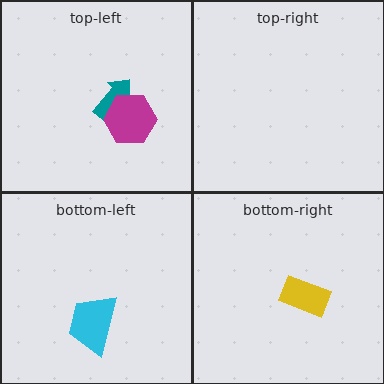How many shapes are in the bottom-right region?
1.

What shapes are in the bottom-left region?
The cyan trapezoid.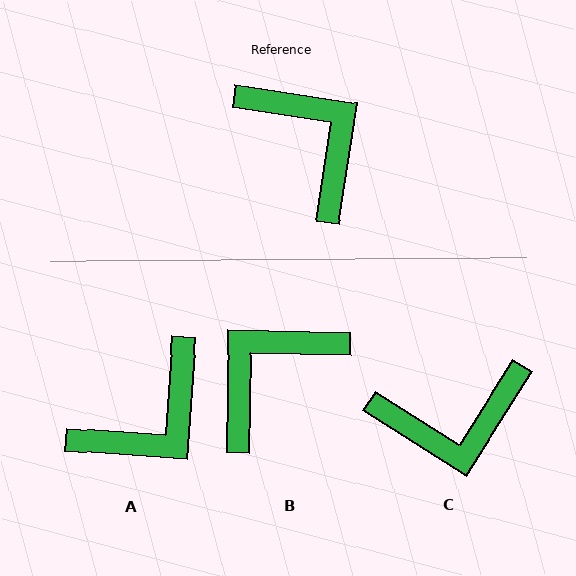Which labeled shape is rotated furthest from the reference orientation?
C, about 113 degrees away.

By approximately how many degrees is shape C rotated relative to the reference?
Approximately 113 degrees clockwise.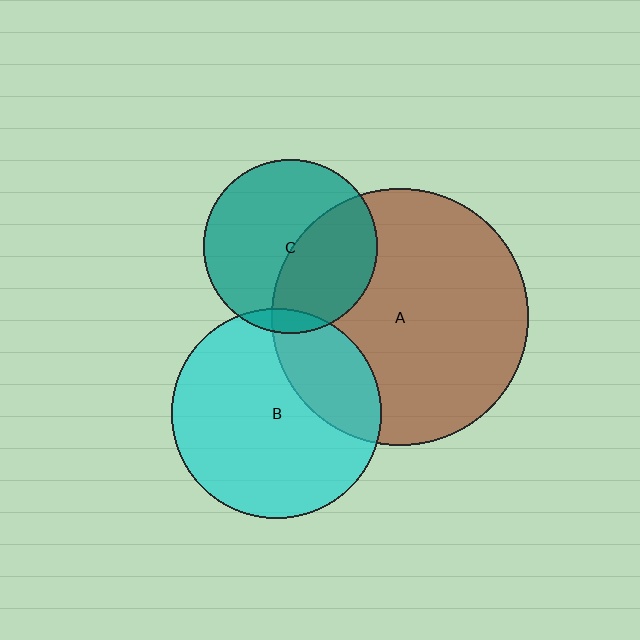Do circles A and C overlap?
Yes.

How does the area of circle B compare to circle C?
Approximately 1.5 times.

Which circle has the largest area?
Circle A (brown).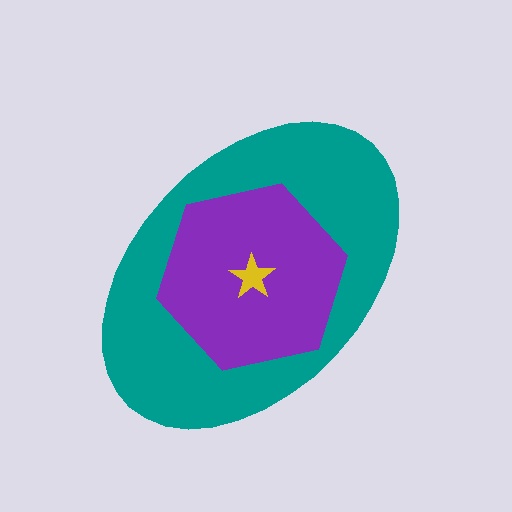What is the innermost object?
The yellow star.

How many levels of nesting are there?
3.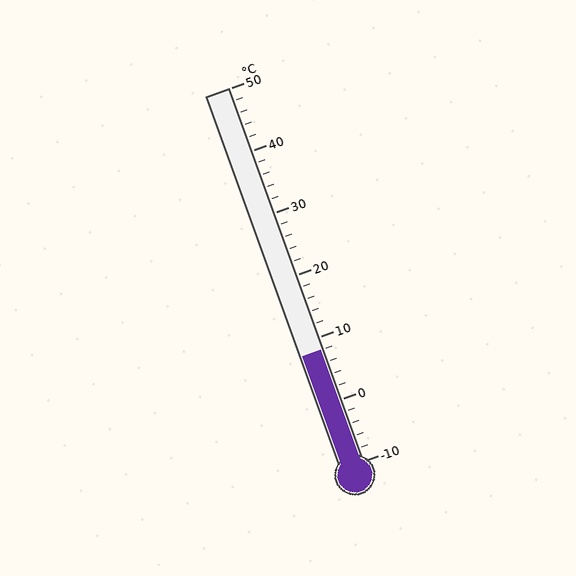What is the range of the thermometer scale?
The thermometer scale ranges from -10°C to 50°C.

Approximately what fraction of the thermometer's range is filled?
The thermometer is filled to approximately 30% of its range.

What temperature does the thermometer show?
The thermometer shows approximately 8°C.